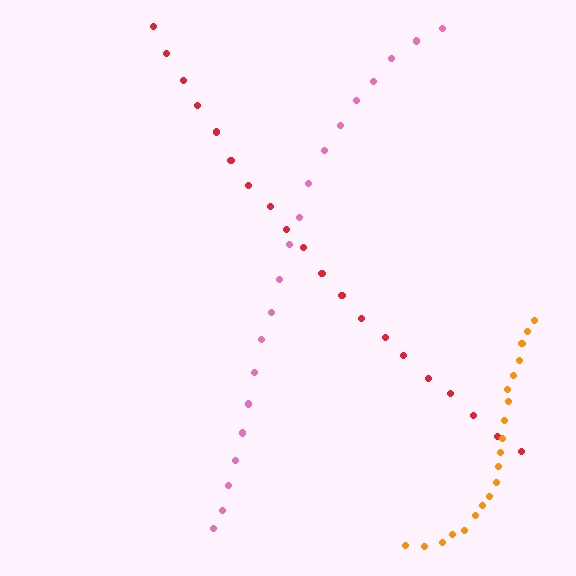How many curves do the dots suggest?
There are 3 distinct paths.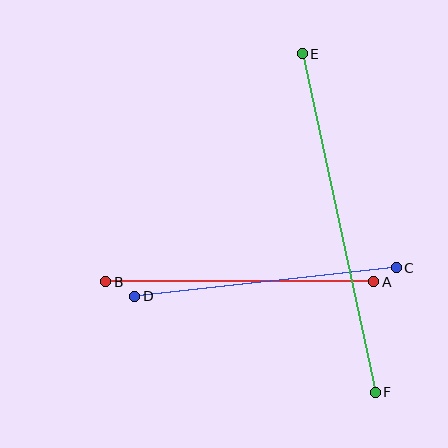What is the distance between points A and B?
The distance is approximately 268 pixels.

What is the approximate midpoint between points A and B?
The midpoint is at approximately (240, 282) pixels.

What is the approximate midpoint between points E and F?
The midpoint is at approximately (339, 223) pixels.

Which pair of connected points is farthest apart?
Points E and F are farthest apart.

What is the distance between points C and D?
The distance is approximately 263 pixels.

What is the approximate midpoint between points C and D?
The midpoint is at approximately (266, 282) pixels.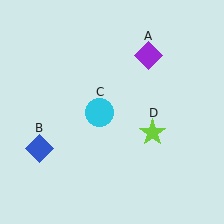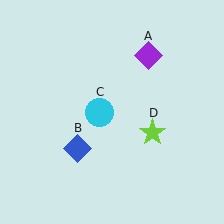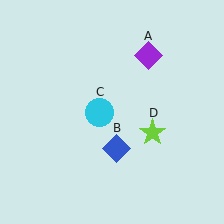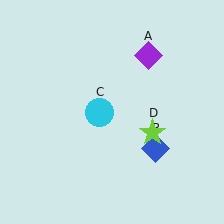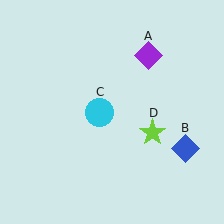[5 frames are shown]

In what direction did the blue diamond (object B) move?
The blue diamond (object B) moved right.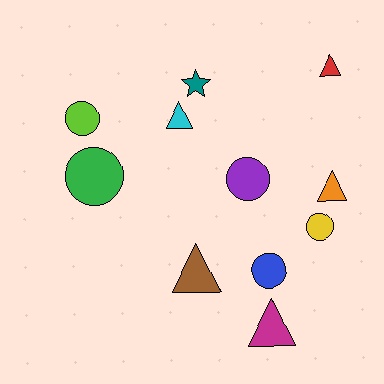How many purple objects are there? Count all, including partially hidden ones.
There is 1 purple object.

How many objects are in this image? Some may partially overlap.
There are 11 objects.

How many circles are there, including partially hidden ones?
There are 5 circles.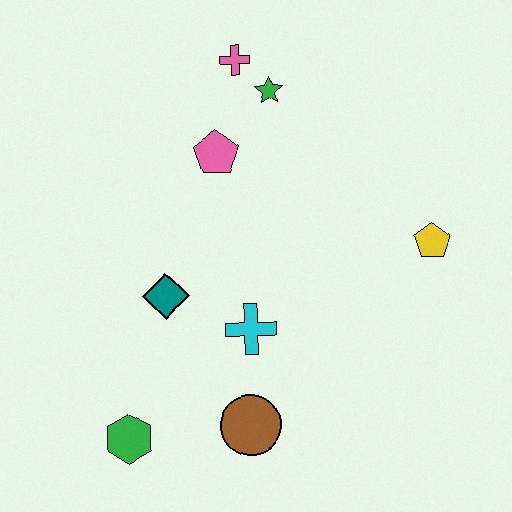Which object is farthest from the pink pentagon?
The green hexagon is farthest from the pink pentagon.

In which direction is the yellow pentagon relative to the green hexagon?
The yellow pentagon is to the right of the green hexagon.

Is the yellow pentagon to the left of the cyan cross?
No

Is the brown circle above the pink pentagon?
No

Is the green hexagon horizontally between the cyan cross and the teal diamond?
No